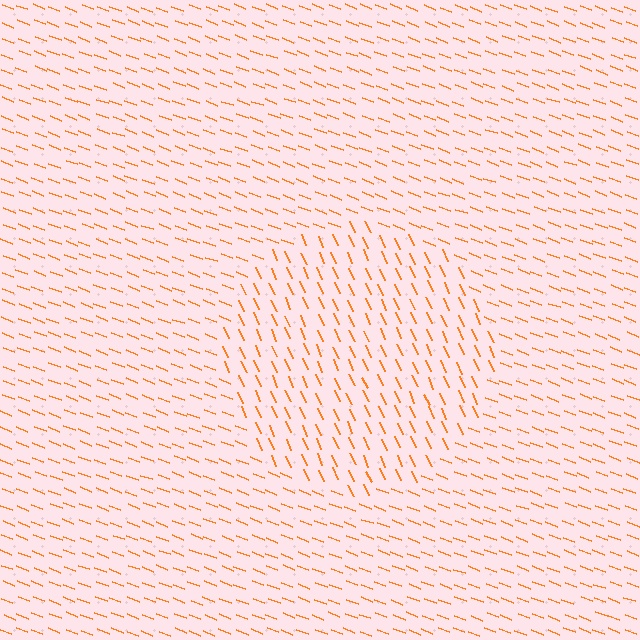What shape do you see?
I see a circle.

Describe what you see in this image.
The image is filled with small orange line segments. A circle region in the image has lines oriented differently from the surrounding lines, creating a visible texture boundary.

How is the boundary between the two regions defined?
The boundary is defined purely by a change in line orientation (approximately 45 degrees difference). All lines are the same color and thickness.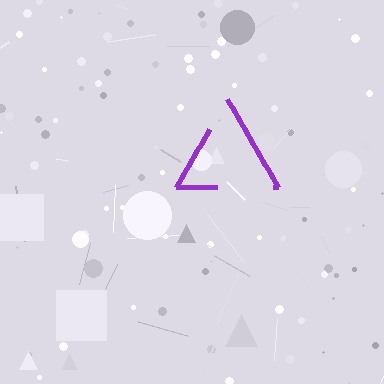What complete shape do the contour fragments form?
The contour fragments form a triangle.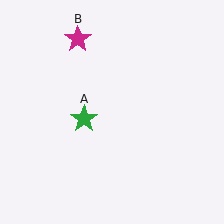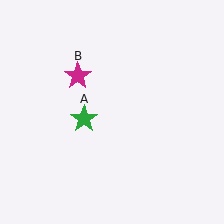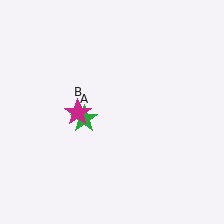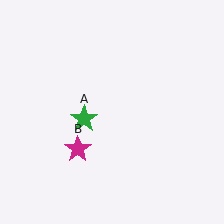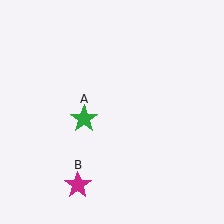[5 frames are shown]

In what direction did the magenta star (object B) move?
The magenta star (object B) moved down.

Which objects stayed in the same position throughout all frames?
Green star (object A) remained stationary.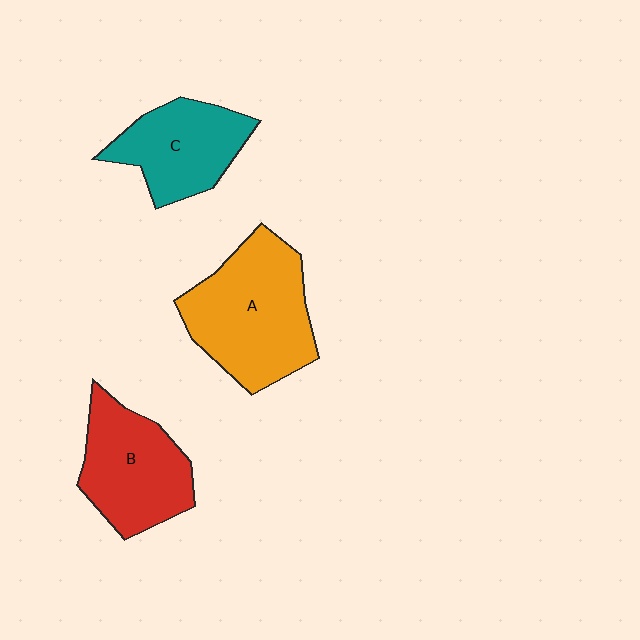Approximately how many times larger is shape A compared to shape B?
Approximately 1.3 times.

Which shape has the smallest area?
Shape C (teal).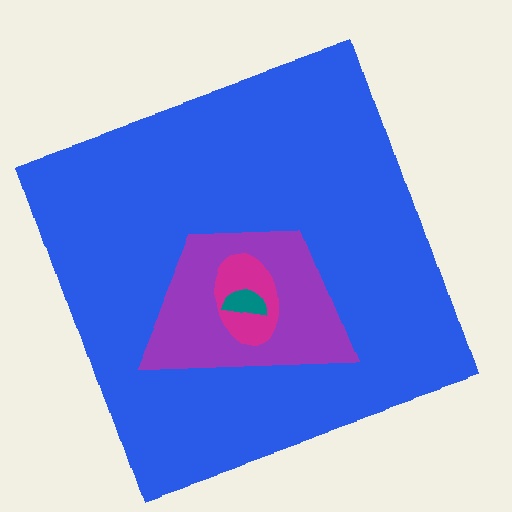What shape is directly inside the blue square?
The purple trapezoid.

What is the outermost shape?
The blue square.